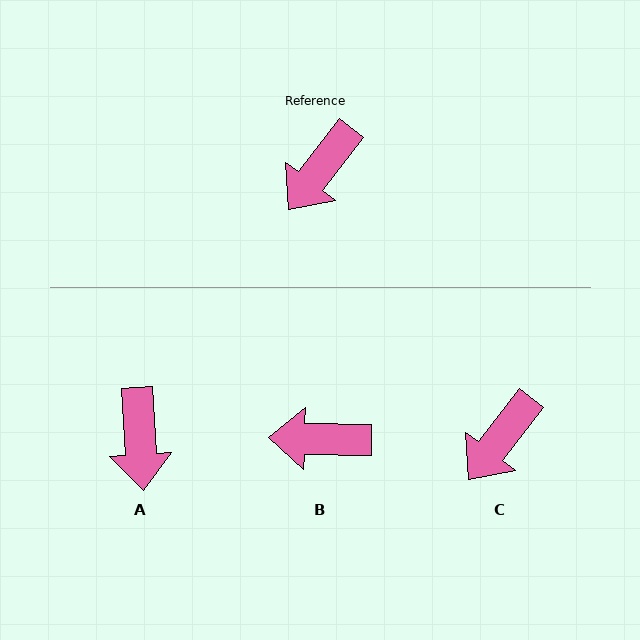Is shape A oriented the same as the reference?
No, it is off by about 41 degrees.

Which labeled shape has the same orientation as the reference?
C.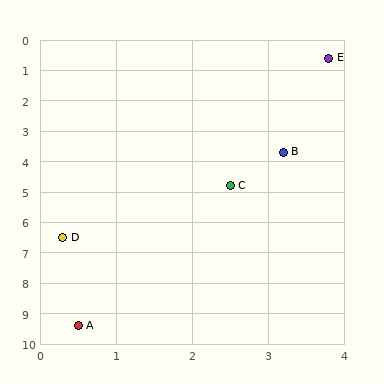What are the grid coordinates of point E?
Point E is at approximately (3.8, 0.6).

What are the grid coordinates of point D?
Point D is at approximately (0.3, 6.5).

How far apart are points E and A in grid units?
Points E and A are about 9.4 grid units apart.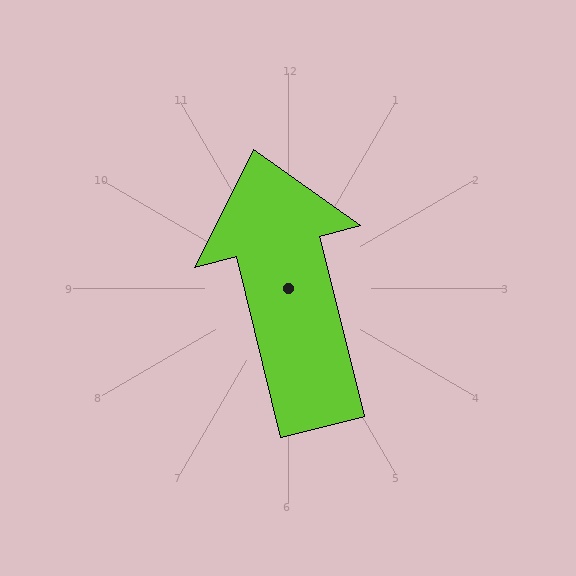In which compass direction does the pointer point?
North.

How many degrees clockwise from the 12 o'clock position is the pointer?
Approximately 346 degrees.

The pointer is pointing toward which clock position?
Roughly 12 o'clock.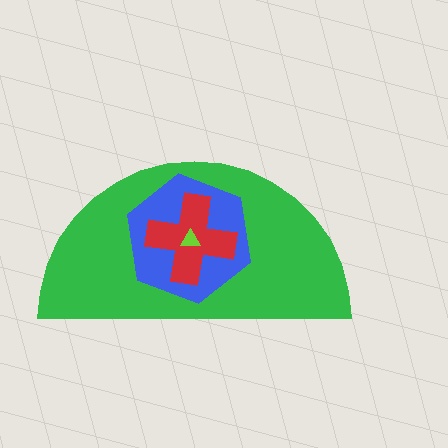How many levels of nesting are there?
4.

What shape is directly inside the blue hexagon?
The red cross.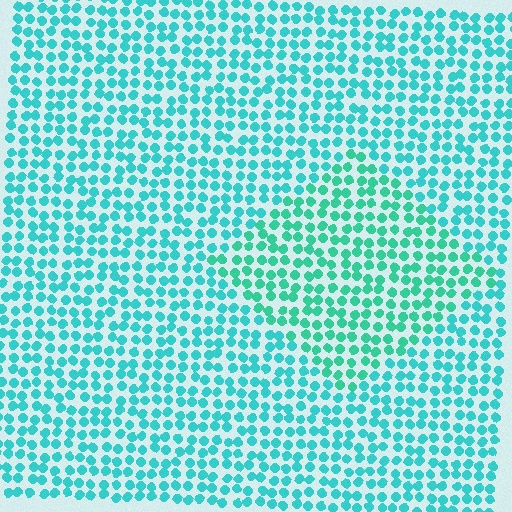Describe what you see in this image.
The image is filled with small cyan elements in a uniform arrangement. A diamond-shaped region is visible where the elements are tinted to a slightly different hue, forming a subtle color boundary.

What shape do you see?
I see a diamond.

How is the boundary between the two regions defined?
The boundary is defined purely by a slight shift in hue (about 19 degrees). Spacing, size, and orientation are identical on both sides.